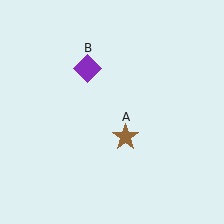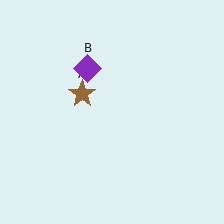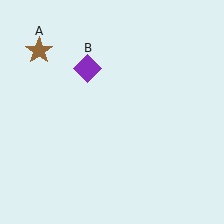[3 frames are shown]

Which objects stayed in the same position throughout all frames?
Purple diamond (object B) remained stationary.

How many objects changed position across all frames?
1 object changed position: brown star (object A).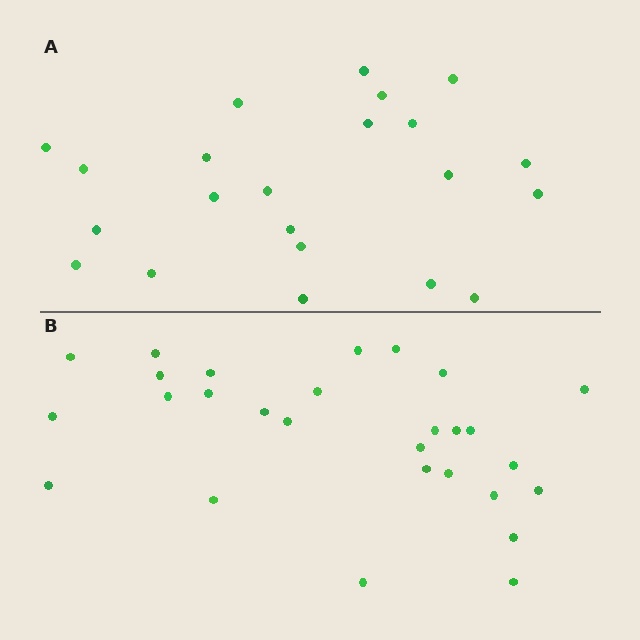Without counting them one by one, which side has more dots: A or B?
Region B (the bottom region) has more dots.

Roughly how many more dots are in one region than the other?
Region B has about 6 more dots than region A.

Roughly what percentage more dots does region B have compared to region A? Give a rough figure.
About 25% more.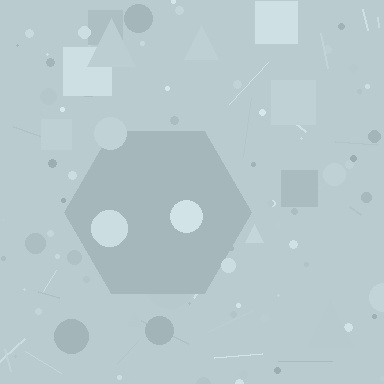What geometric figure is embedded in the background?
A hexagon is embedded in the background.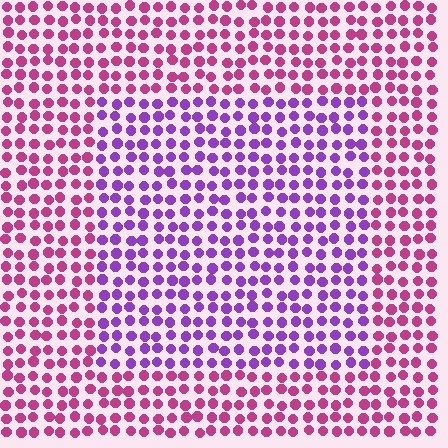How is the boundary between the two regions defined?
The boundary is defined purely by a slight shift in hue (about 47 degrees). Spacing, size, and orientation are identical on both sides.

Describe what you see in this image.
The image is filled with small magenta elements in a uniform arrangement. A rectangle-shaped region is visible where the elements are tinted to a slightly different hue, forming a subtle color boundary.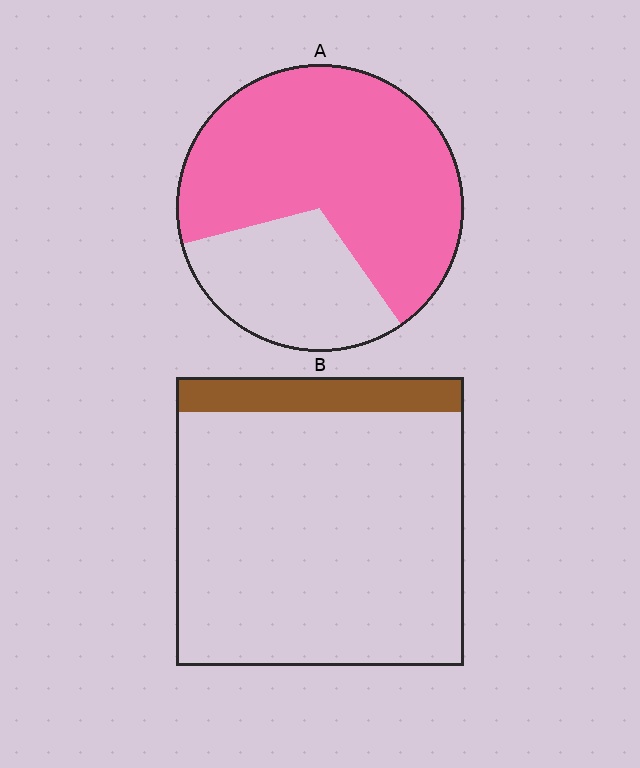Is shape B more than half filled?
No.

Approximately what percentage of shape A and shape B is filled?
A is approximately 70% and B is approximately 10%.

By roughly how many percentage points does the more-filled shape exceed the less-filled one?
By roughly 55 percentage points (A over B).